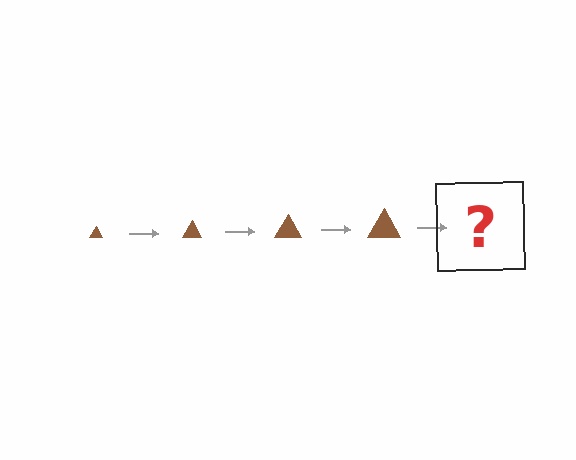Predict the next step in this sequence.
The next step is a brown triangle, larger than the previous one.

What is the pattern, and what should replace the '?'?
The pattern is that the triangle gets progressively larger each step. The '?' should be a brown triangle, larger than the previous one.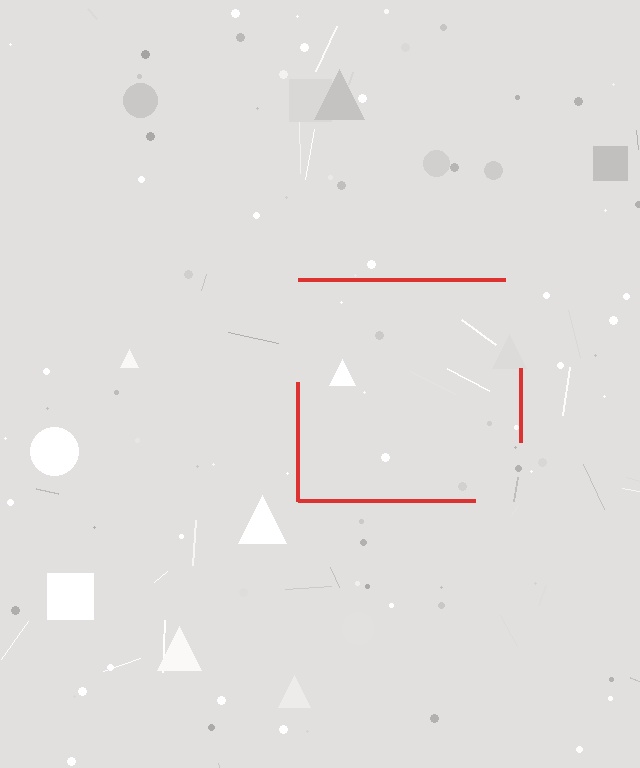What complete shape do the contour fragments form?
The contour fragments form a square.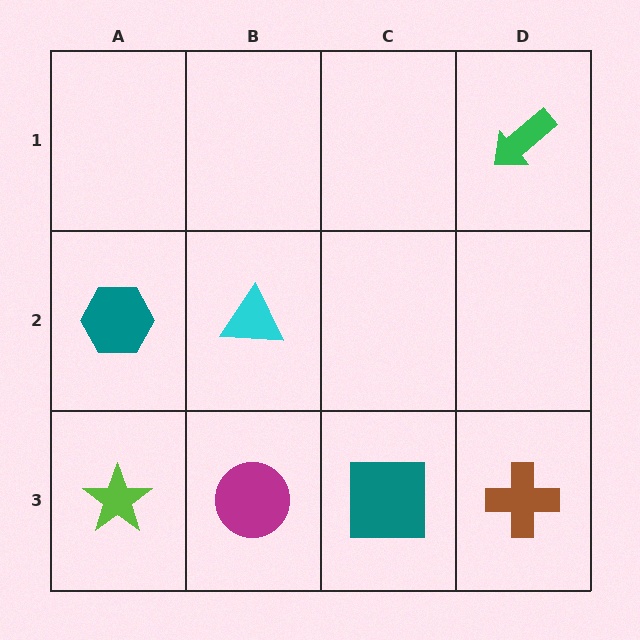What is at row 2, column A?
A teal hexagon.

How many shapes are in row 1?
1 shape.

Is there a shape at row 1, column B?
No, that cell is empty.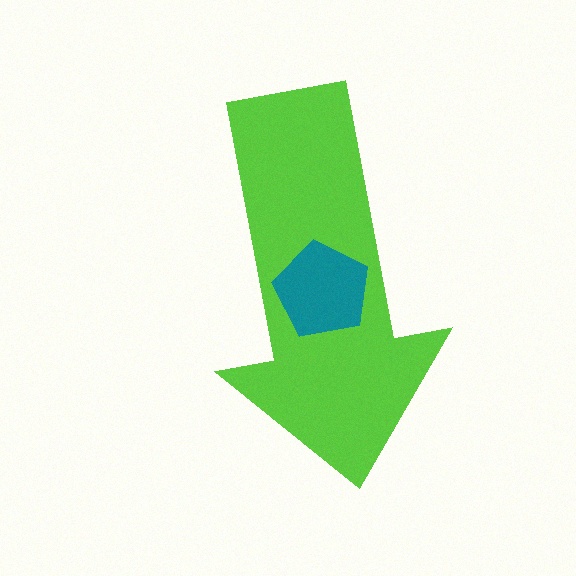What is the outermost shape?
The lime arrow.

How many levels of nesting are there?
2.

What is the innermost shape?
The teal pentagon.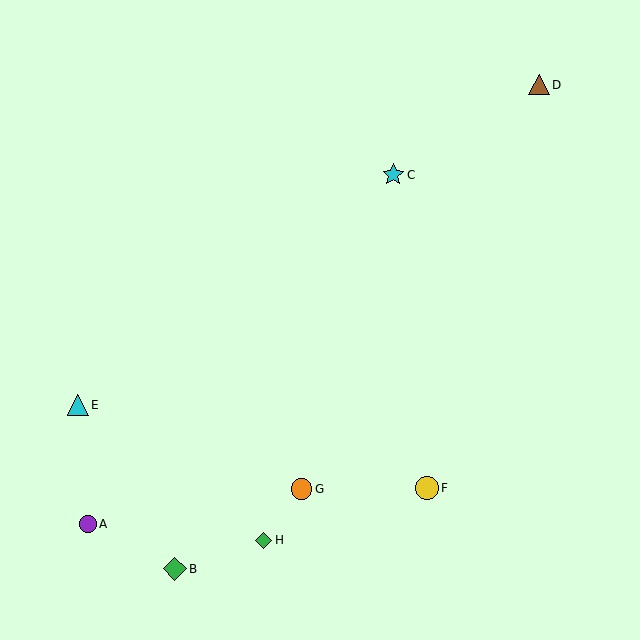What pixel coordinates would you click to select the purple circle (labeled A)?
Click at (88, 524) to select the purple circle A.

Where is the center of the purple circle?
The center of the purple circle is at (88, 524).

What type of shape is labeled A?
Shape A is a purple circle.